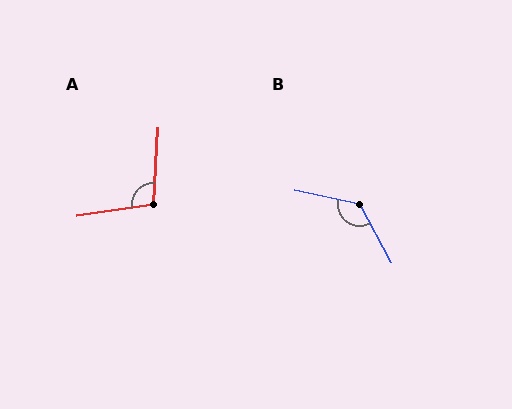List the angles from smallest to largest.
A (101°), B (130°).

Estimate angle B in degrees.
Approximately 130 degrees.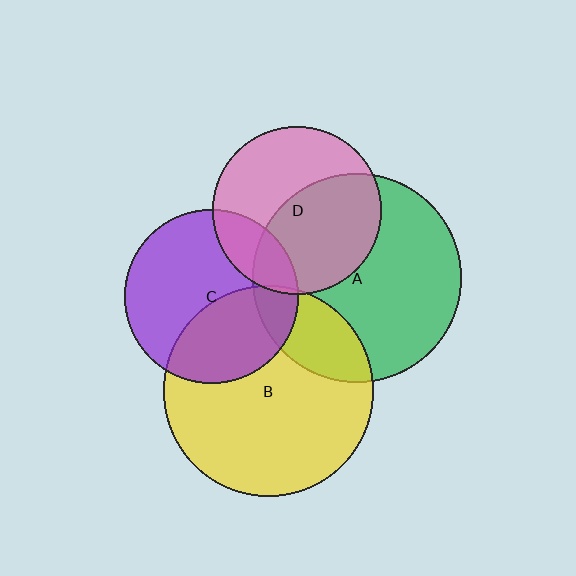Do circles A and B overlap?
Yes.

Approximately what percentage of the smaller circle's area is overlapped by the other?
Approximately 20%.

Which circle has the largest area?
Circle B (yellow).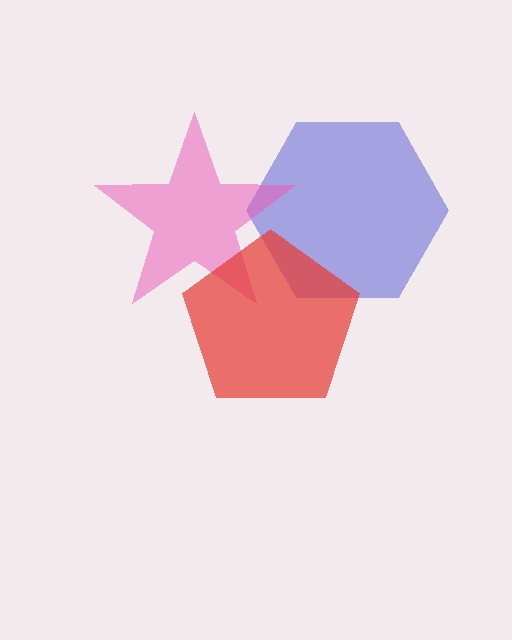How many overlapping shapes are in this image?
There are 3 overlapping shapes in the image.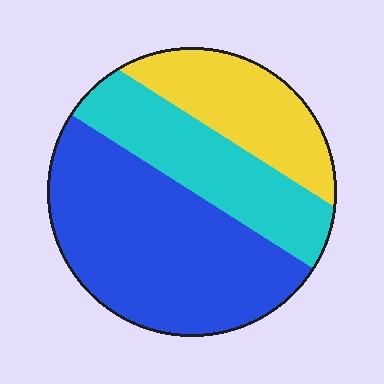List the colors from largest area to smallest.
From largest to smallest: blue, cyan, yellow.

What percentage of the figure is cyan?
Cyan takes up about one quarter (1/4) of the figure.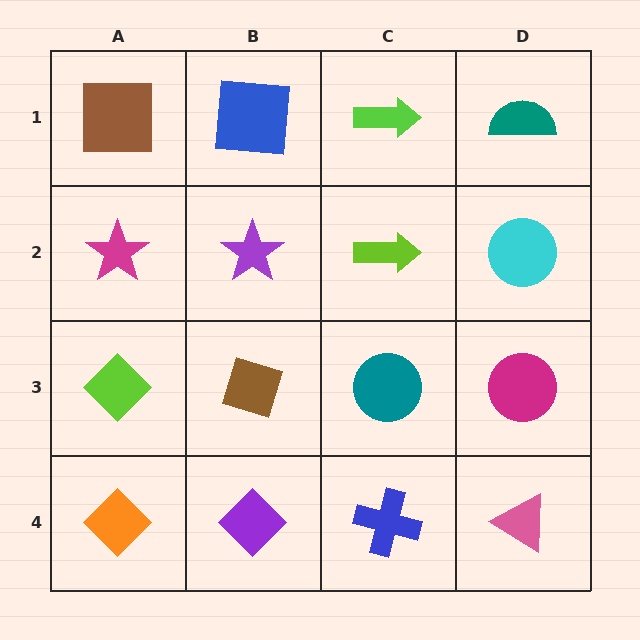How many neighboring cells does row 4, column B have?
3.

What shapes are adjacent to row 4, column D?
A magenta circle (row 3, column D), a blue cross (row 4, column C).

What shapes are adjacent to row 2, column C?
A lime arrow (row 1, column C), a teal circle (row 3, column C), a purple star (row 2, column B), a cyan circle (row 2, column D).